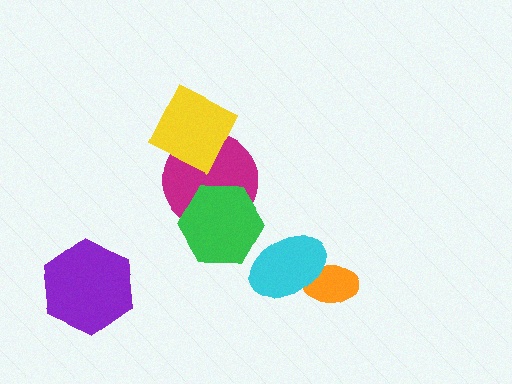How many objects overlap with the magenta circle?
2 objects overlap with the magenta circle.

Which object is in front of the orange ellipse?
The cyan ellipse is in front of the orange ellipse.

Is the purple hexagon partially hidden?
No, no other shape covers it.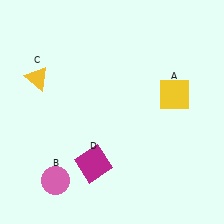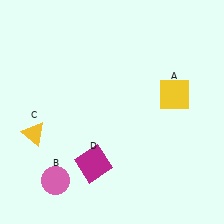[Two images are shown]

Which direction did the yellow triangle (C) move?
The yellow triangle (C) moved down.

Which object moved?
The yellow triangle (C) moved down.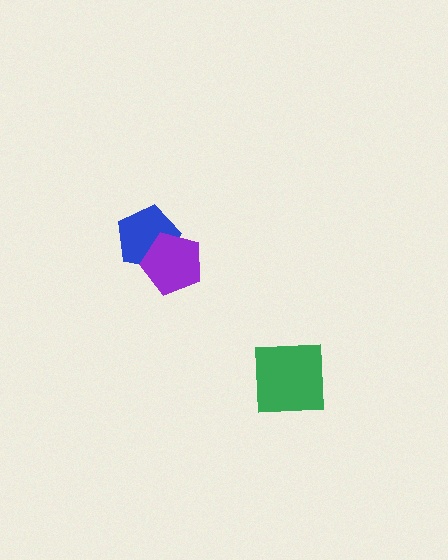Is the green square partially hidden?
No, no other shape covers it.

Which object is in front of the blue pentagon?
The purple pentagon is in front of the blue pentagon.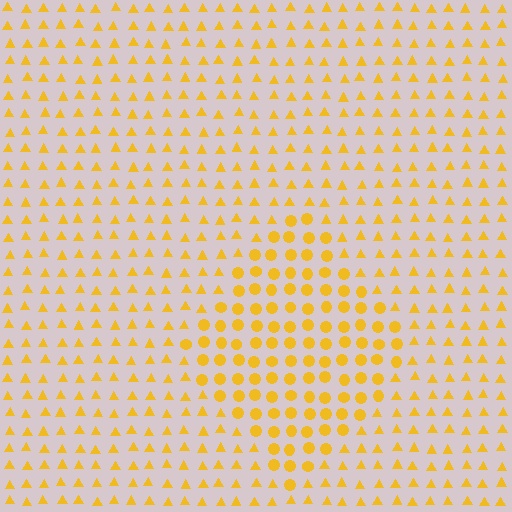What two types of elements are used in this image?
The image uses circles inside the diamond region and triangles outside it.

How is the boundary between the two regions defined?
The boundary is defined by a change in element shape: circles inside vs. triangles outside. All elements share the same color and spacing.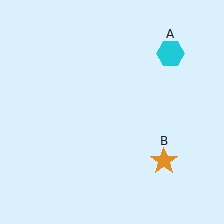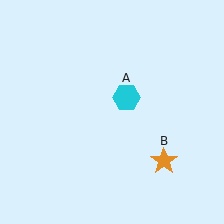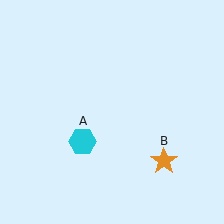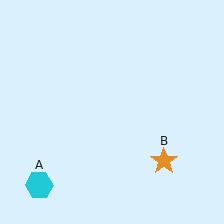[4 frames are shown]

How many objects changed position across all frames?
1 object changed position: cyan hexagon (object A).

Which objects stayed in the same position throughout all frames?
Orange star (object B) remained stationary.